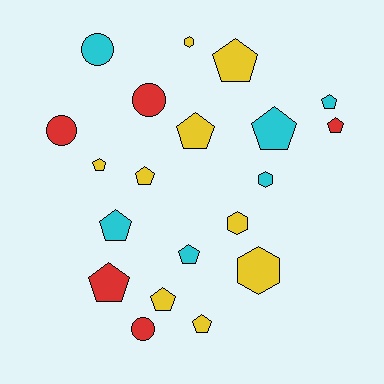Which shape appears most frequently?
Pentagon, with 12 objects.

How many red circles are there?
There are 3 red circles.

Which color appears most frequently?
Yellow, with 9 objects.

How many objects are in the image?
There are 20 objects.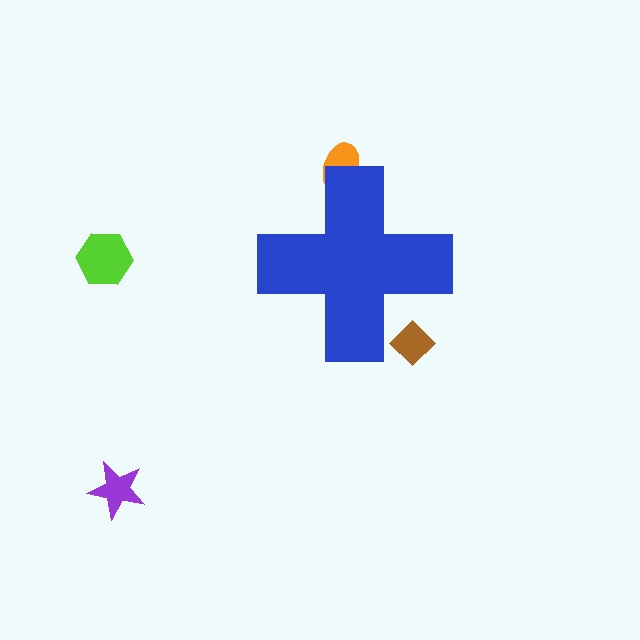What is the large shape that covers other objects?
A blue cross.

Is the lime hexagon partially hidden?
No, the lime hexagon is fully visible.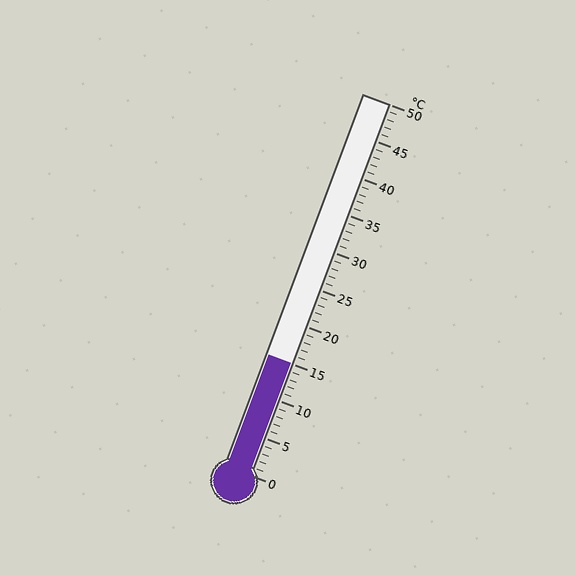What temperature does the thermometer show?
The thermometer shows approximately 15°C.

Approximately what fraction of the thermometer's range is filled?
The thermometer is filled to approximately 30% of its range.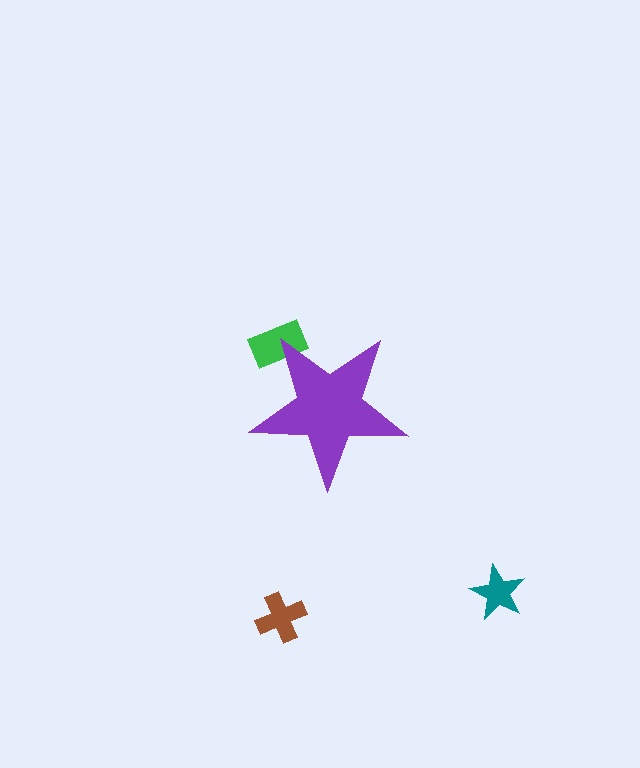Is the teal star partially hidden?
No, the teal star is fully visible.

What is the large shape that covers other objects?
A purple star.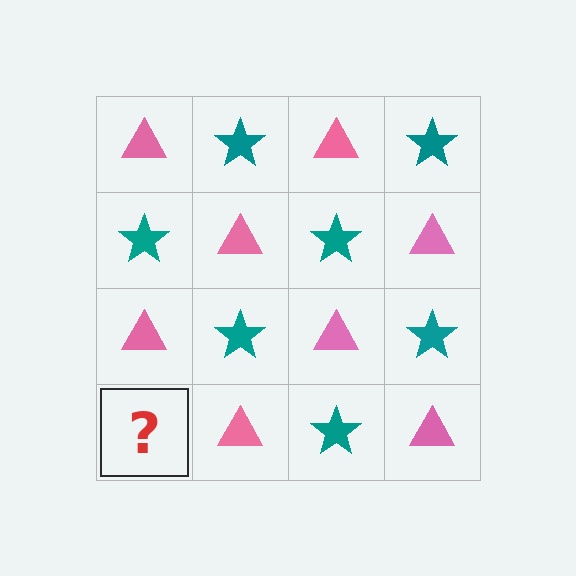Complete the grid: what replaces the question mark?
The question mark should be replaced with a teal star.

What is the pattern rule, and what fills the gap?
The rule is that it alternates pink triangle and teal star in a checkerboard pattern. The gap should be filled with a teal star.